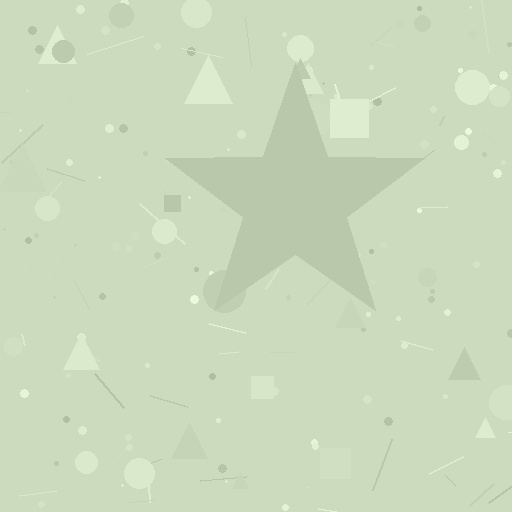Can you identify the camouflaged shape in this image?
The camouflaged shape is a star.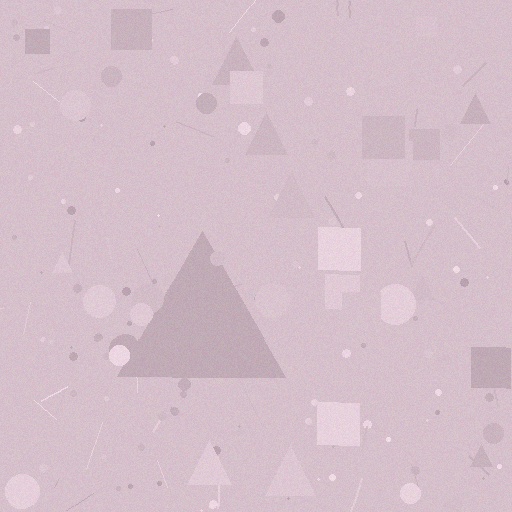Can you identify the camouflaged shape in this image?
The camouflaged shape is a triangle.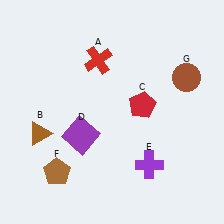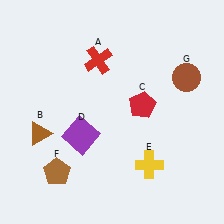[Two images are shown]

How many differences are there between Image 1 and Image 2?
There is 1 difference between the two images.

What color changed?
The cross (E) changed from purple in Image 1 to yellow in Image 2.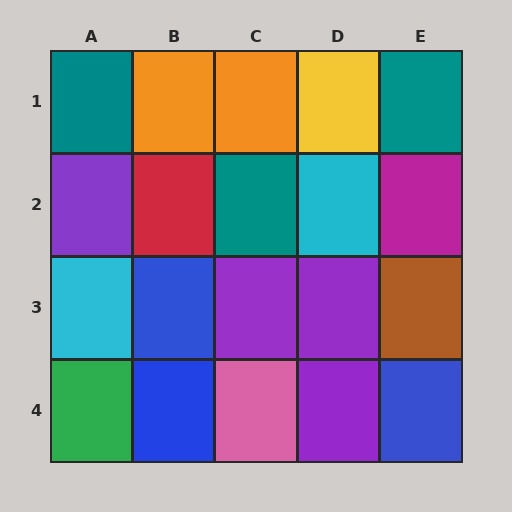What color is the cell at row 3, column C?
Purple.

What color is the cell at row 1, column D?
Yellow.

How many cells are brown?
1 cell is brown.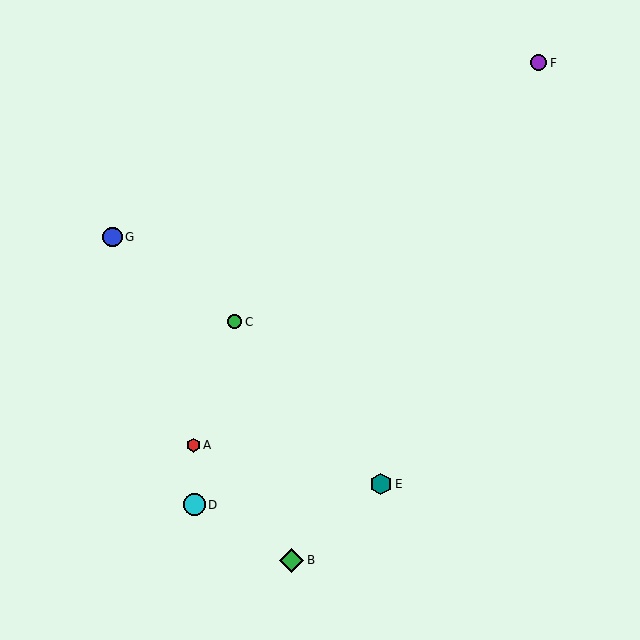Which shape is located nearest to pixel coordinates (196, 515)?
The cyan circle (labeled D) at (194, 505) is nearest to that location.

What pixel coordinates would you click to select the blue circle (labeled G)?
Click at (112, 237) to select the blue circle G.